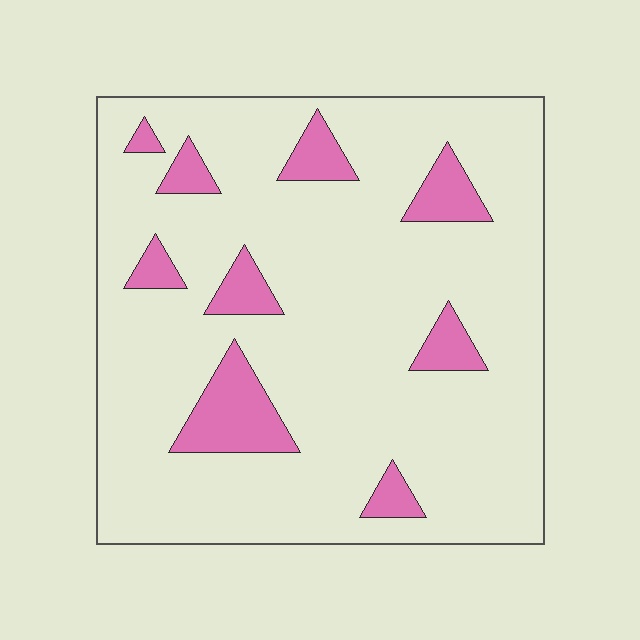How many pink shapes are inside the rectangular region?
9.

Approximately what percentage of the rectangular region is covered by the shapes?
Approximately 15%.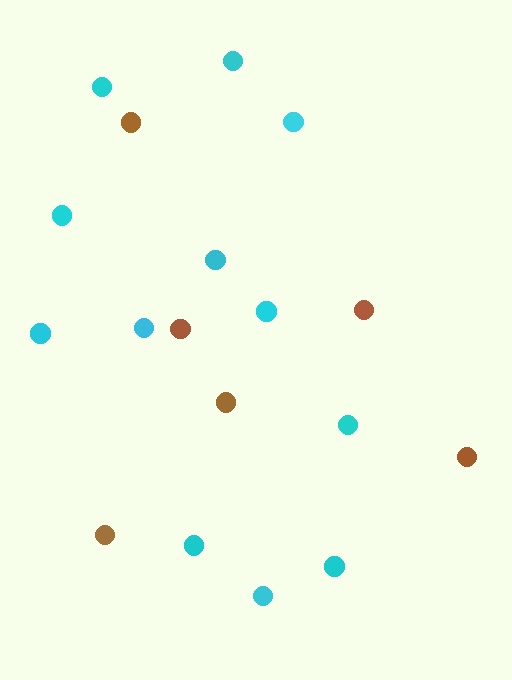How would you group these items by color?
There are 2 groups: one group of cyan circles (12) and one group of brown circles (6).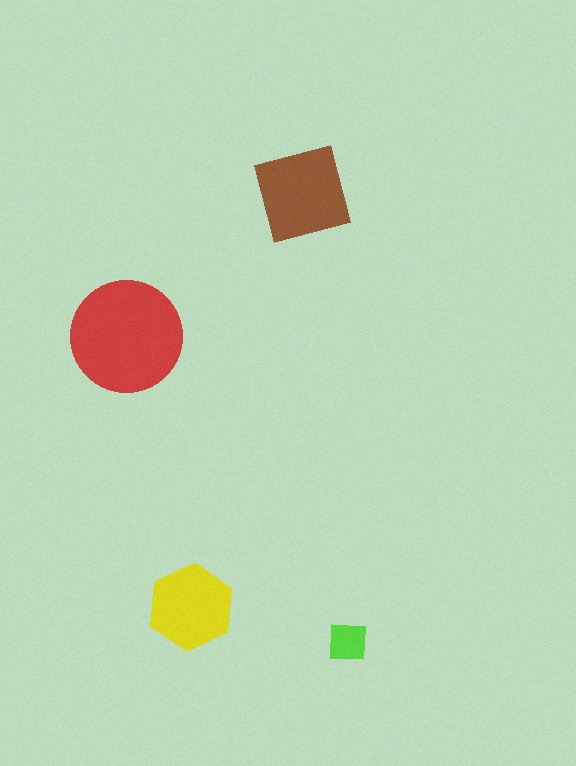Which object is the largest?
The red circle.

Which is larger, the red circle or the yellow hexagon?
The red circle.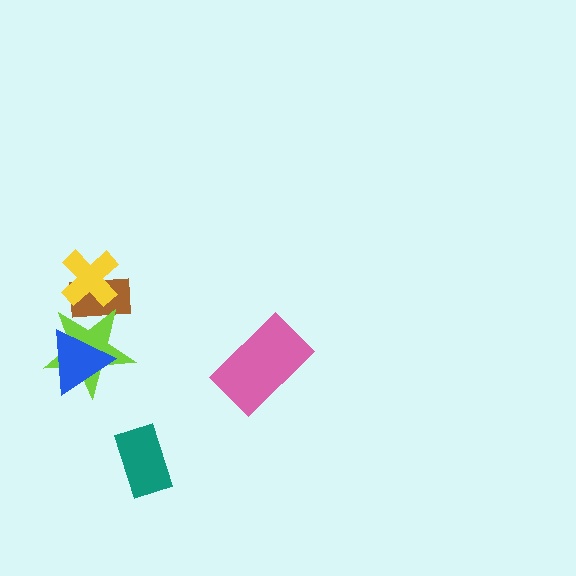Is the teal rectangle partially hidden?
No, no other shape covers it.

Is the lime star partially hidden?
Yes, it is partially covered by another shape.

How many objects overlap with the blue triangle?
1 object overlaps with the blue triangle.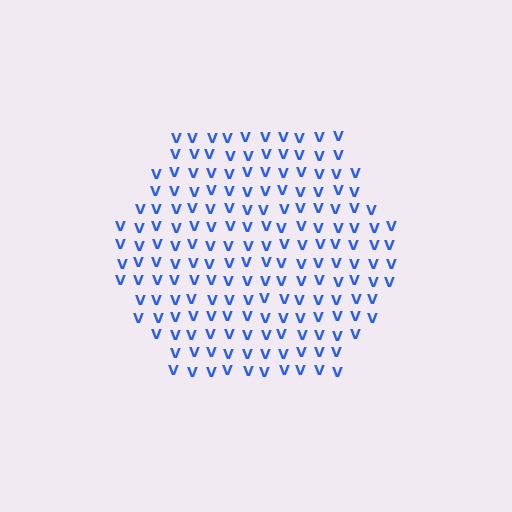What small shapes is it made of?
It is made of small letter V's.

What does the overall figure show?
The overall figure shows a hexagon.